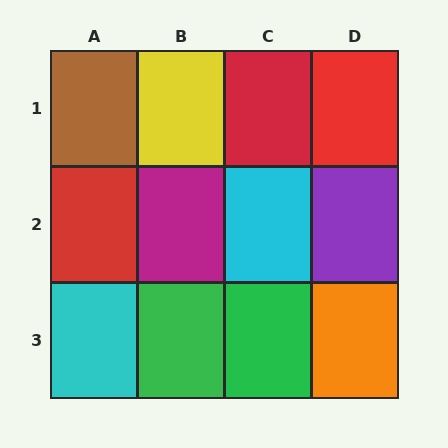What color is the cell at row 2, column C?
Cyan.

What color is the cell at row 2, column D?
Purple.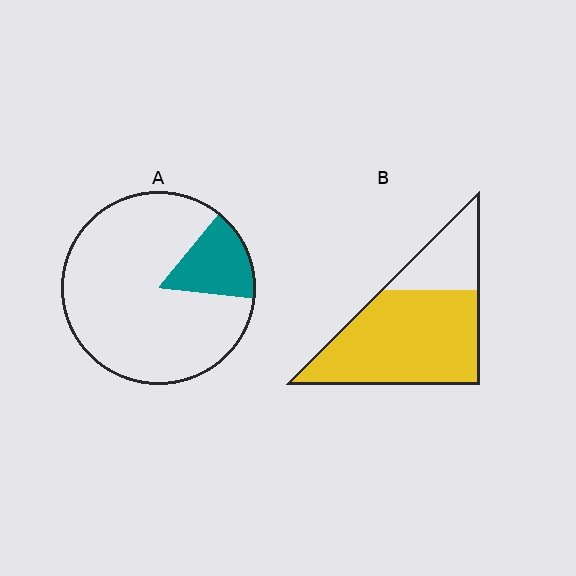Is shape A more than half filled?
No.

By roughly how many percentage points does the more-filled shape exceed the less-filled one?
By roughly 60 percentage points (B over A).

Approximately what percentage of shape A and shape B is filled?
A is approximately 15% and B is approximately 75%.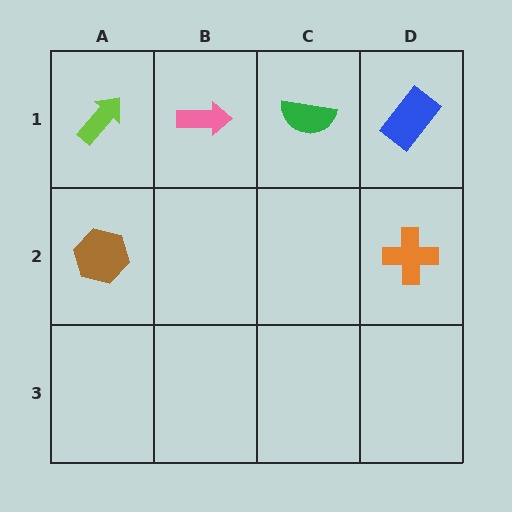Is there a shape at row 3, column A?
No, that cell is empty.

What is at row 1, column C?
A green semicircle.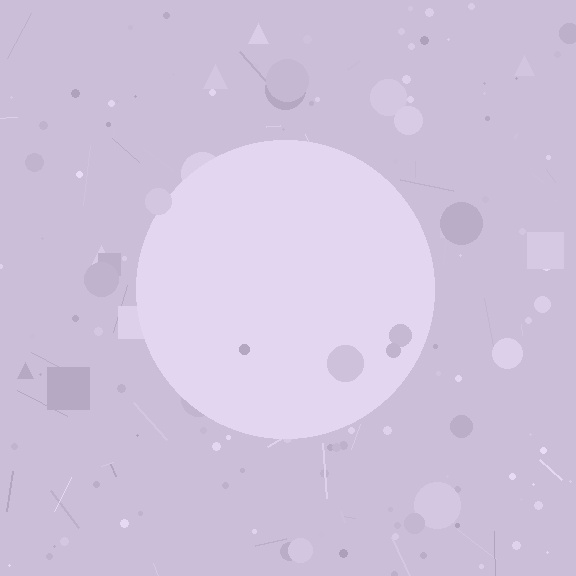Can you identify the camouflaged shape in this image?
The camouflaged shape is a circle.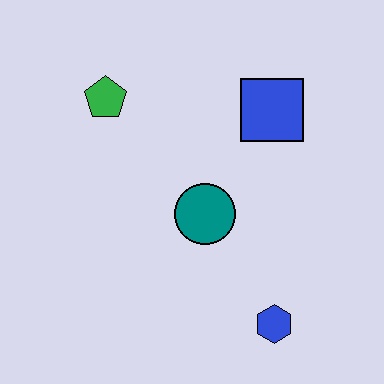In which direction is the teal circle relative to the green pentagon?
The teal circle is below the green pentagon.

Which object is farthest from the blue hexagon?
The green pentagon is farthest from the blue hexagon.